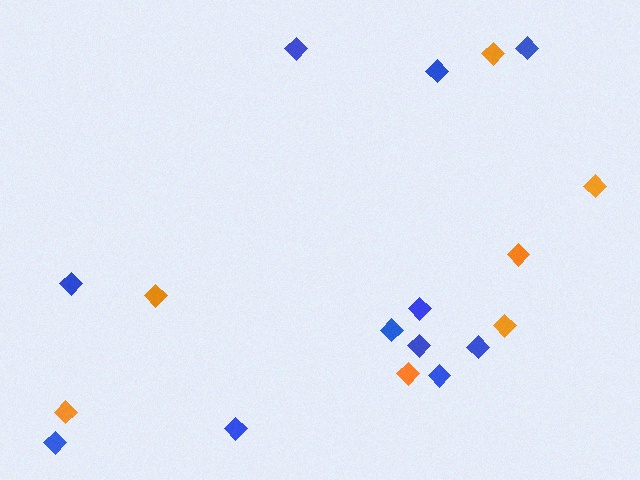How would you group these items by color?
There are 2 groups: one group of orange diamonds (7) and one group of blue diamonds (11).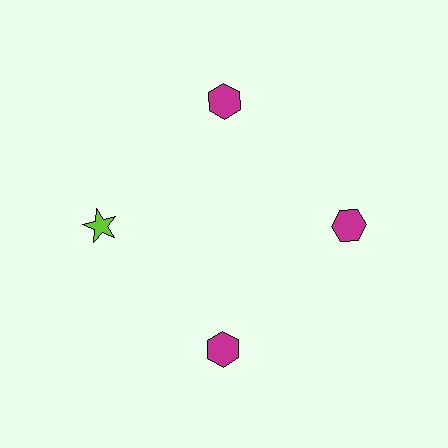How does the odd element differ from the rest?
It differs in both color (lime instead of magenta) and shape (star instead of hexagon).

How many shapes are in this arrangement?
There are 4 shapes arranged in a ring pattern.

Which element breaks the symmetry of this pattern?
The lime star at roughly the 9 o'clock position breaks the symmetry. All other shapes are magenta hexagons.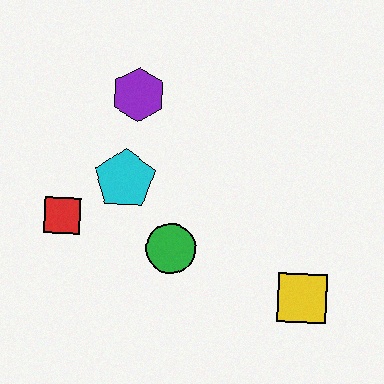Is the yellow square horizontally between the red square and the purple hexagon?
No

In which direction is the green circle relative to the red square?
The green circle is to the right of the red square.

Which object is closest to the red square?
The cyan pentagon is closest to the red square.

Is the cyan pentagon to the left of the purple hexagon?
Yes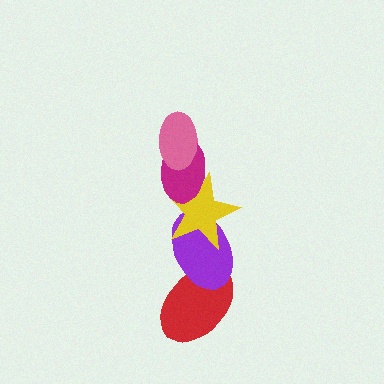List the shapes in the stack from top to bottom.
From top to bottom: the pink ellipse, the magenta ellipse, the yellow star, the purple ellipse, the red ellipse.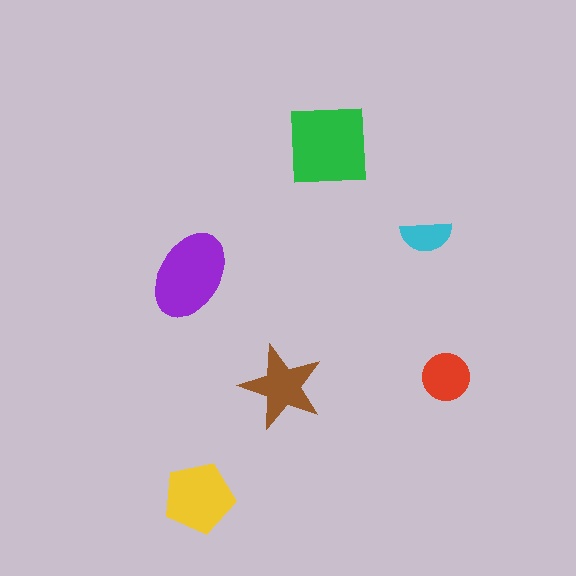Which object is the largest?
The green square.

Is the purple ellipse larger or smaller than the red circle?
Larger.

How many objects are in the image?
There are 6 objects in the image.